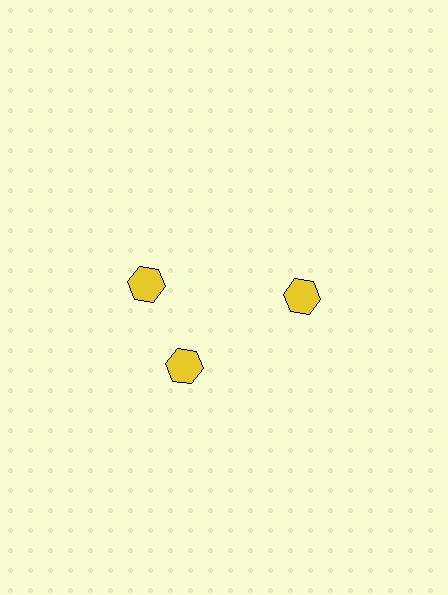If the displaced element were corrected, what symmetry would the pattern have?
It would have 3-fold rotational symmetry — the pattern would map onto itself every 120 degrees.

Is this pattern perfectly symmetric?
No. The 3 yellow hexagons are arranged in a ring, but one element near the 11 o'clock position is rotated out of alignment along the ring, breaking the 3-fold rotational symmetry.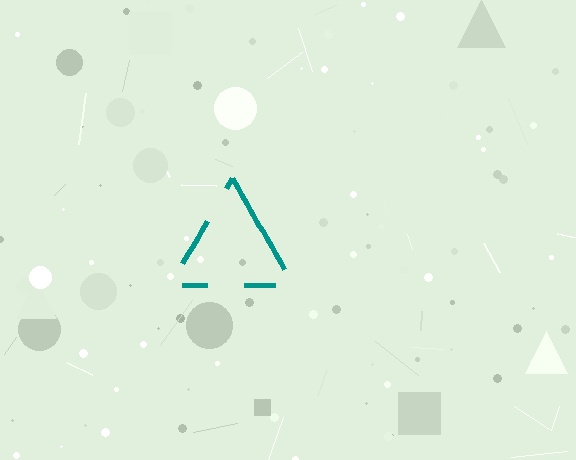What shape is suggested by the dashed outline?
The dashed outline suggests a triangle.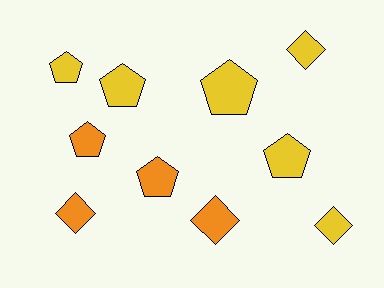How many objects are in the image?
There are 10 objects.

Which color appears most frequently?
Yellow, with 6 objects.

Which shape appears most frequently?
Pentagon, with 6 objects.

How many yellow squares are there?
There are no yellow squares.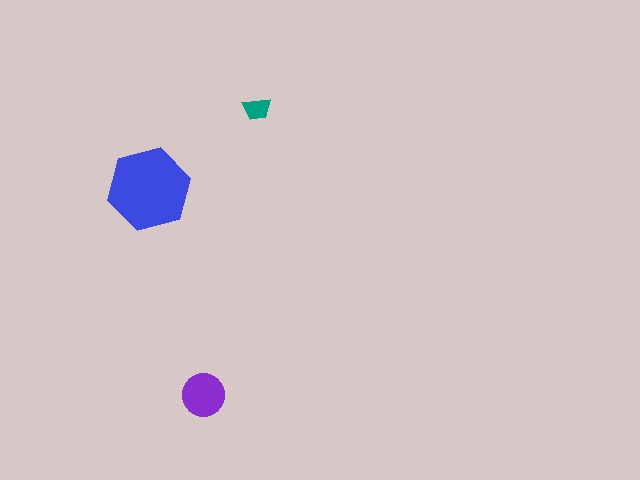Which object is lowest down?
The purple circle is bottommost.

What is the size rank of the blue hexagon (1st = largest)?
1st.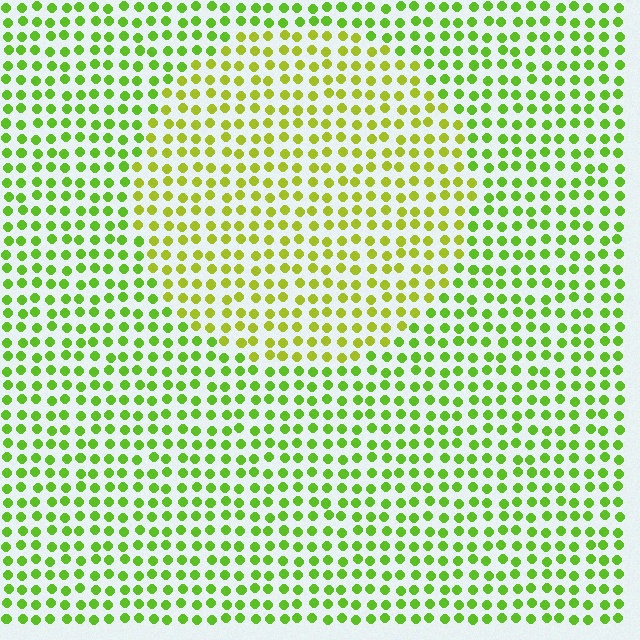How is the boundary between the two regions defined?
The boundary is defined purely by a slight shift in hue (about 27 degrees). Spacing, size, and orientation are identical on both sides.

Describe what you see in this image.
The image is filled with small lime elements in a uniform arrangement. A circle-shaped region is visible where the elements are tinted to a slightly different hue, forming a subtle color boundary.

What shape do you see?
I see a circle.